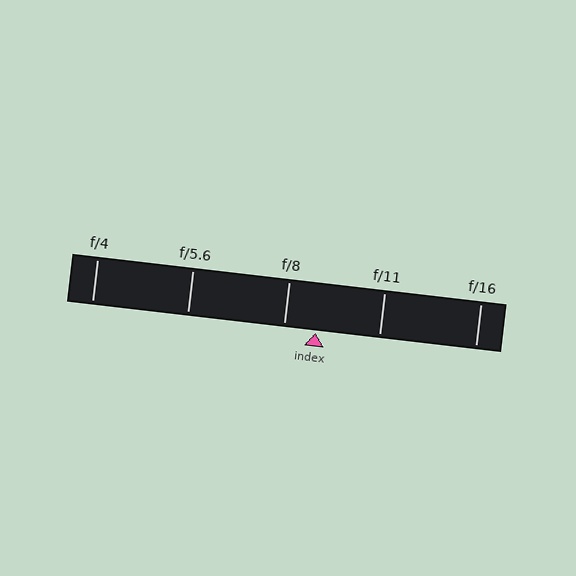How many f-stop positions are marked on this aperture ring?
There are 5 f-stop positions marked.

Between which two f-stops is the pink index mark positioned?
The index mark is between f/8 and f/11.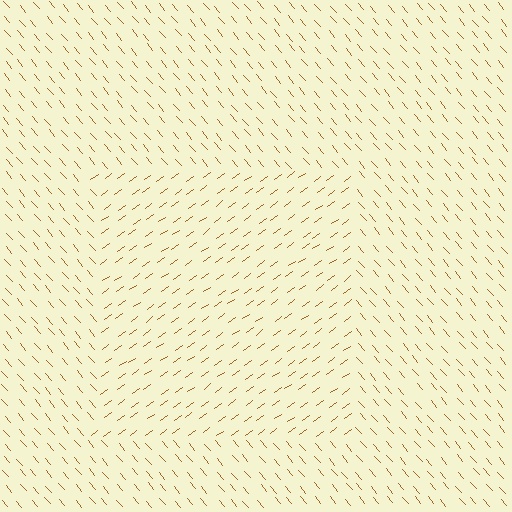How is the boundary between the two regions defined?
The boundary is defined purely by a change in line orientation (approximately 85 degrees difference). All lines are the same color and thickness.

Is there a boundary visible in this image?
Yes, there is a texture boundary formed by a change in line orientation.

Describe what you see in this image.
The image is filled with small brown line segments. A rectangle region in the image has lines oriented differently from the surrounding lines, creating a visible texture boundary.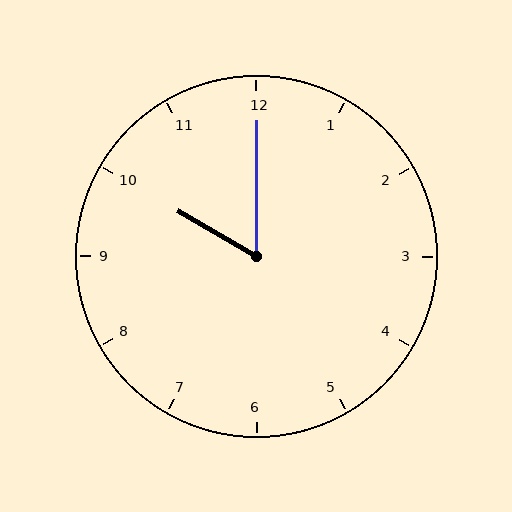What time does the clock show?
10:00.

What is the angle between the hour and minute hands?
Approximately 60 degrees.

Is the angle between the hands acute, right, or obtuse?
It is acute.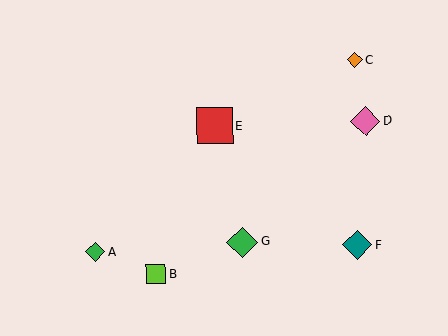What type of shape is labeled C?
Shape C is an orange diamond.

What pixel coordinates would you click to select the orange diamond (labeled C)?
Click at (355, 60) to select the orange diamond C.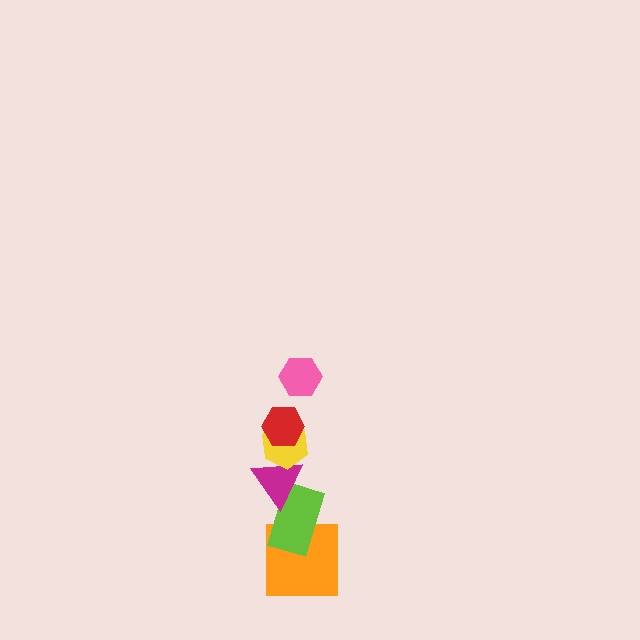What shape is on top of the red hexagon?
The pink hexagon is on top of the red hexagon.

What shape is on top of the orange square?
The lime rectangle is on top of the orange square.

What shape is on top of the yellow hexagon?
The red hexagon is on top of the yellow hexagon.